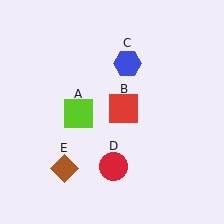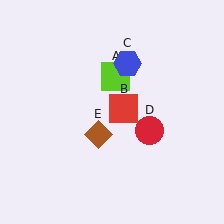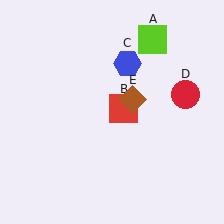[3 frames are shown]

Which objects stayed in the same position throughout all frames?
Red square (object B) and blue hexagon (object C) remained stationary.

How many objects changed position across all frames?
3 objects changed position: lime square (object A), red circle (object D), brown diamond (object E).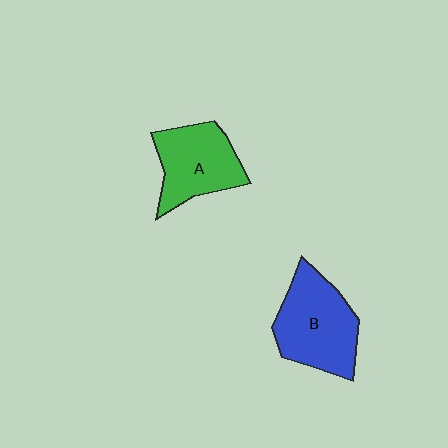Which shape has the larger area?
Shape B (blue).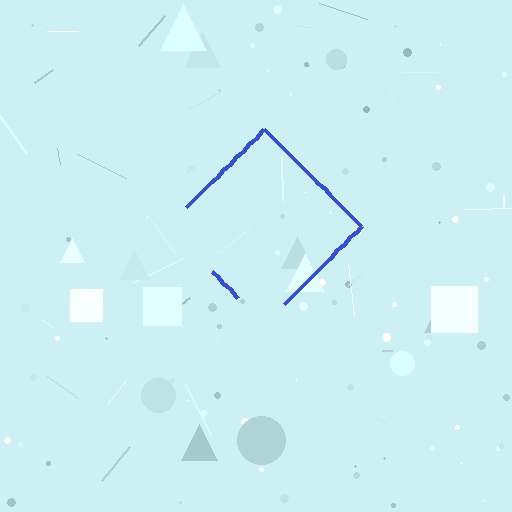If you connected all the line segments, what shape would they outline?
They would outline a diamond.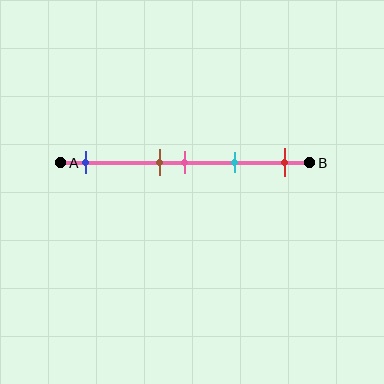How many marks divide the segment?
There are 5 marks dividing the segment.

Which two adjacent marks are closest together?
The brown and pink marks are the closest adjacent pair.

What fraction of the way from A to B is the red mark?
The red mark is approximately 90% (0.9) of the way from A to B.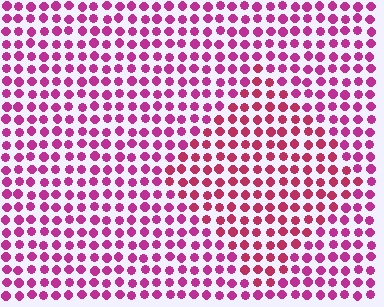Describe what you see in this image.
The image is filled with small magenta elements in a uniform arrangement. A diamond-shaped region is visible where the elements are tinted to a slightly different hue, forming a subtle color boundary.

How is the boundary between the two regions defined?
The boundary is defined purely by a slight shift in hue (about 23 degrees). Spacing, size, and orientation are identical on both sides.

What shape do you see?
I see a diamond.